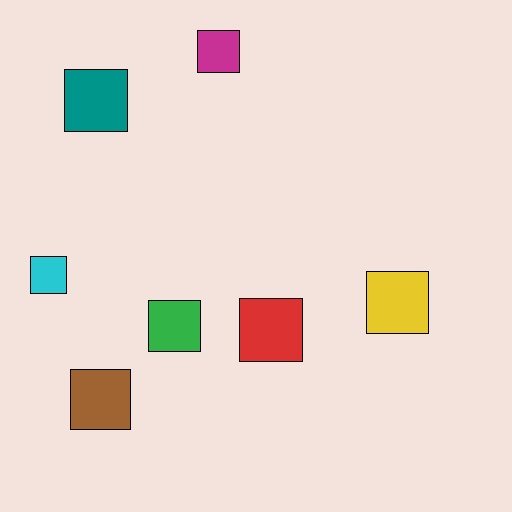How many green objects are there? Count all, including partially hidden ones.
There is 1 green object.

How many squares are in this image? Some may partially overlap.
There are 7 squares.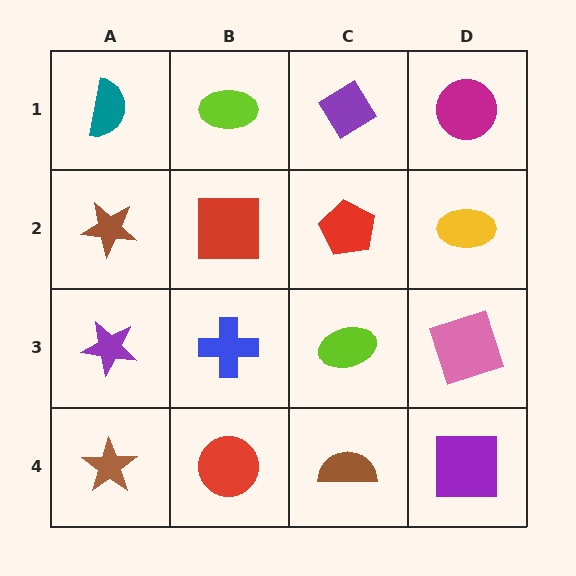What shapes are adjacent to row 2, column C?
A purple diamond (row 1, column C), a lime ellipse (row 3, column C), a red square (row 2, column B), a yellow ellipse (row 2, column D).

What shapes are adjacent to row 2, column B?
A lime ellipse (row 1, column B), a blue cross (row 3, column B), a brown star (row 2, column A), a red pentagon (row 2, column C).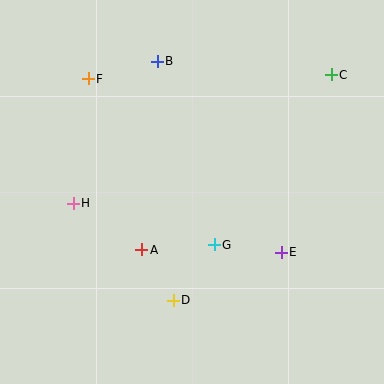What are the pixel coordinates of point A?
Point A is at (142, 250).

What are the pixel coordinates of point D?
Point D is at (173, 300).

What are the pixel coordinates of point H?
Point H is at (73, 203).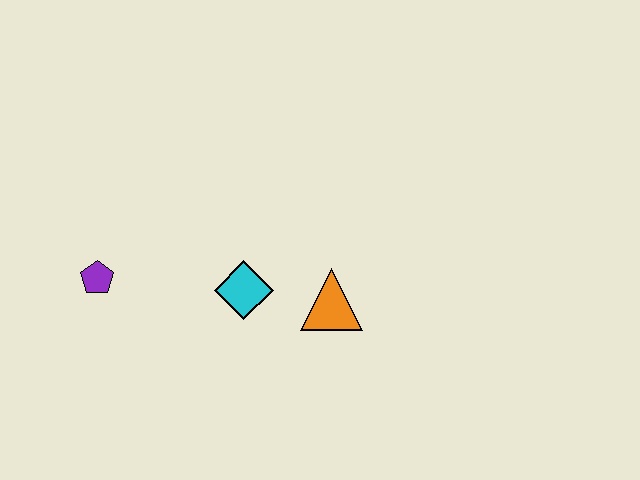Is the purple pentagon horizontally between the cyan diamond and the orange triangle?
No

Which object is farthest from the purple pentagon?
The orange triangle is farthest from the purple pentagon.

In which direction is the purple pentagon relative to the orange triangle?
The purple pentagon is to the left of the orange triangle.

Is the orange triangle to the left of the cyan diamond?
No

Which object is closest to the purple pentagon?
The cyan diamond is closest to the purple pentagon.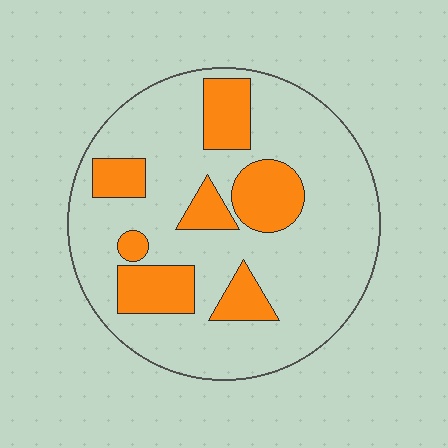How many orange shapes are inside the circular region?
7.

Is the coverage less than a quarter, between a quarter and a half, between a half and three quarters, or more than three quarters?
Less than a quarter.